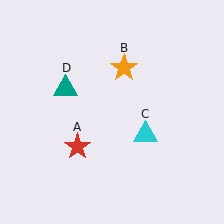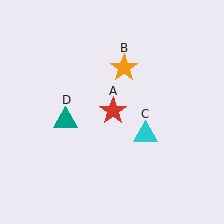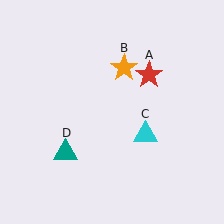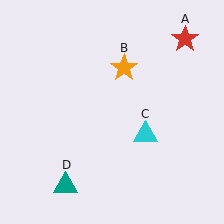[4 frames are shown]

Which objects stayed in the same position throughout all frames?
Orange star (object B) and cyan triangle (object C) remained stationary.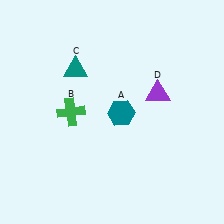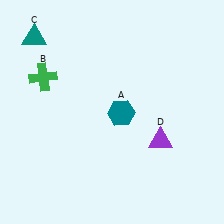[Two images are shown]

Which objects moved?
The objects that moved are: the green cross (B), the teal triangle (C), the purple triangle (D).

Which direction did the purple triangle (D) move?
The purple triangle (D) moved down.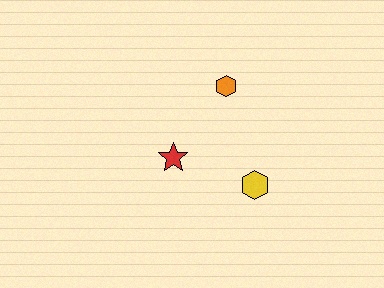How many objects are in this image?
There are 3 objects.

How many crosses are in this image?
There are no crosses.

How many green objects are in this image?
There are no green objects.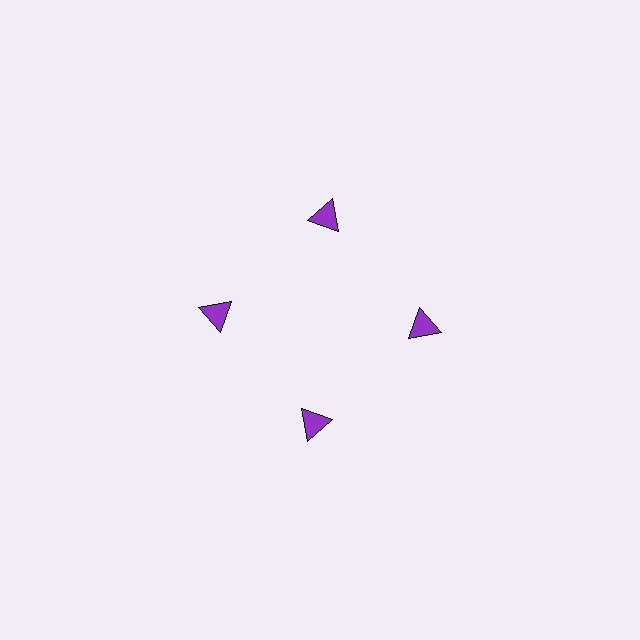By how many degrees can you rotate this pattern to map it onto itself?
The pattern maps onto itself every 90 degrees of rotation.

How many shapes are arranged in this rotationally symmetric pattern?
There are 4 shapes, arranged in 4 groups of 1.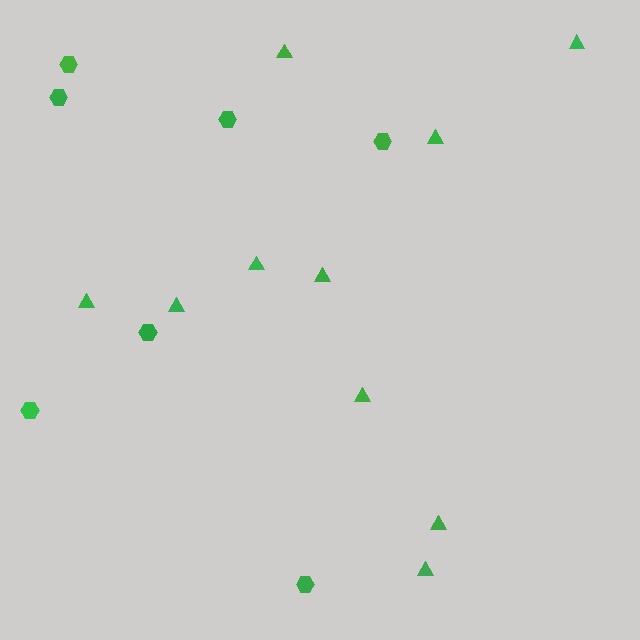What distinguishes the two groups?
There are 2 groups: one group of triangles (10) and one group of hexagons (7).